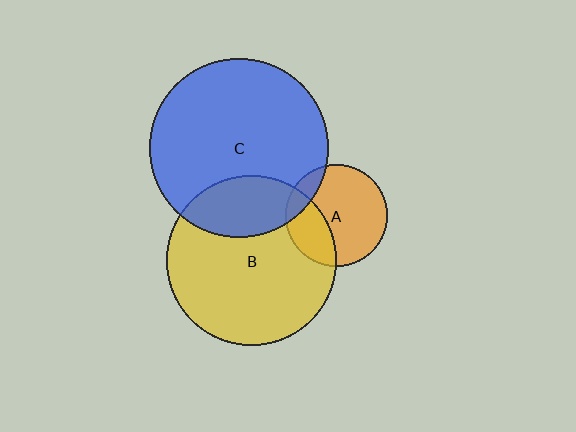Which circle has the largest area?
Circle C (blue).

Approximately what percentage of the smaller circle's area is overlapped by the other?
Approximately 30%.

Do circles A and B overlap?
Yes.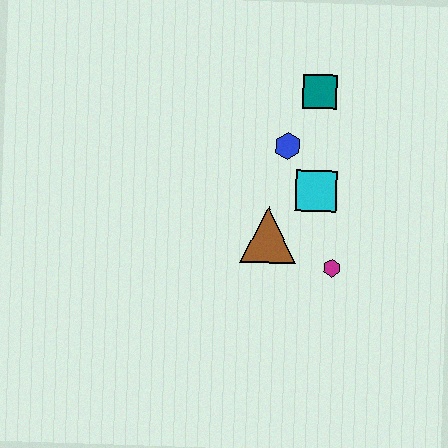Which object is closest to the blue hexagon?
The cyan square is closest to the blue hexagon.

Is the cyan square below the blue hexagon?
Yes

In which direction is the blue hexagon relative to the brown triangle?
The blue hexagon is above the brown triangle.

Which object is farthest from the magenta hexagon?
The teal square is farthest from the magenta hexagon.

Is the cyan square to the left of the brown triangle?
No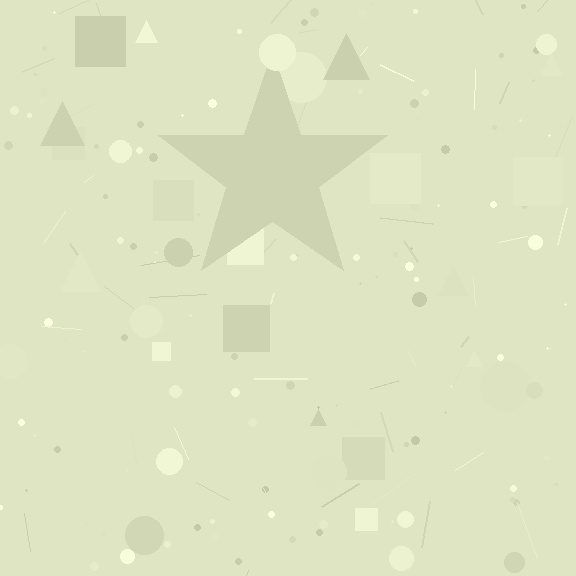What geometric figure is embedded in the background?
A star is embedded in the background.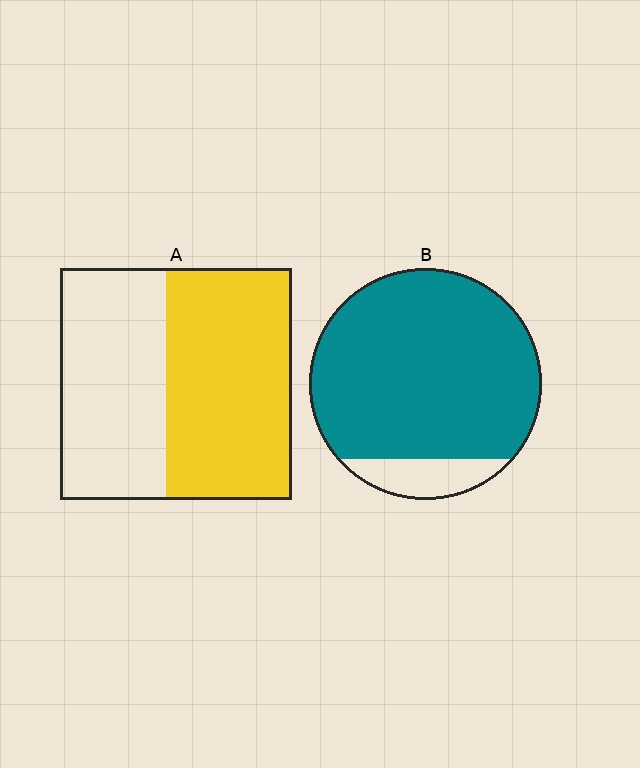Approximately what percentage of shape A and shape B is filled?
A is approximately 55% and B is approximately 90%.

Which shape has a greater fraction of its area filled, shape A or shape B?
Shape B.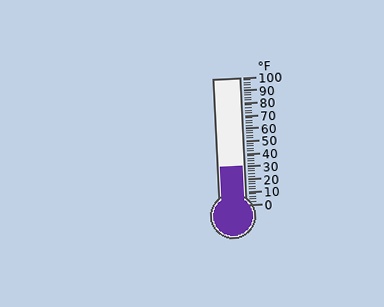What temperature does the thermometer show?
The thermometer shows approximately 30°F.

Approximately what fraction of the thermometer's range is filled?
The thermometer is filled to approximately 30% of its range.